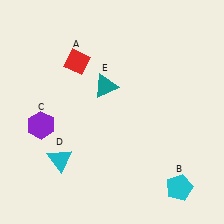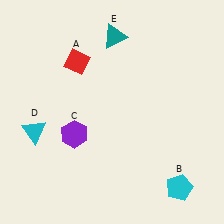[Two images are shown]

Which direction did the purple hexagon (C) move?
The purple hexagon (C) moved right.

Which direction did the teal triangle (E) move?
The teal triangle (E) moved up.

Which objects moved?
The objects that moved are: the purple hexagon (C), the cyan triangle (D), the teal triangle (E).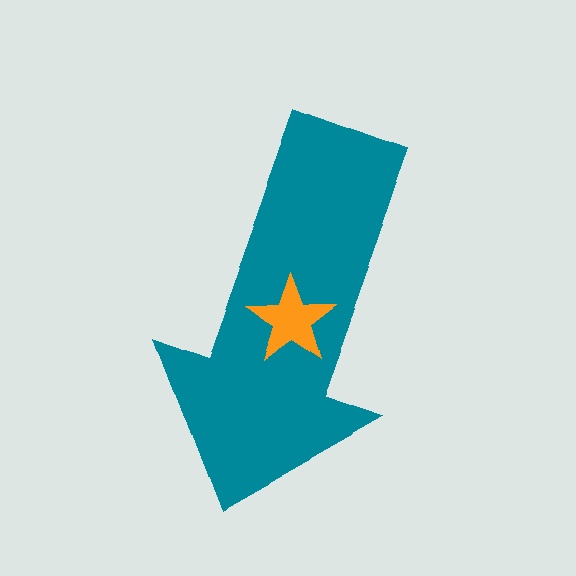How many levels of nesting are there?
2.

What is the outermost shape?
The teal arrow.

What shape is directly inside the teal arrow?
The orange star.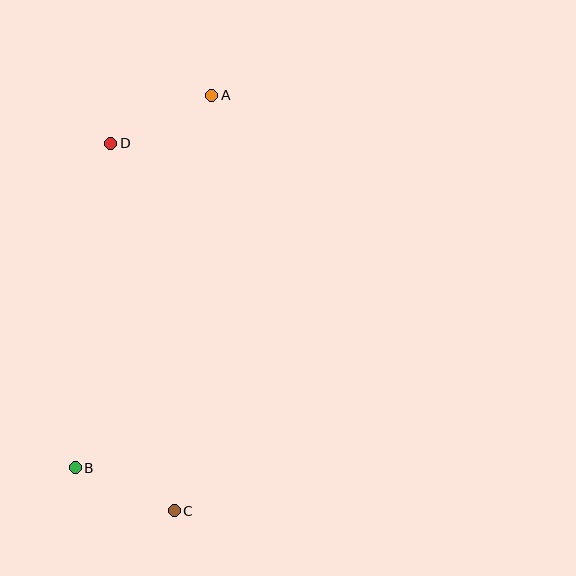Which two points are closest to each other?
Points B and C are closest to each other.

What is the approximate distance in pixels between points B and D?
The distance between B and D is approximately 326 pixels.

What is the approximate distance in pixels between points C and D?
The distance between C and D is approximately 373 pixels.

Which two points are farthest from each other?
Points A and C are farthest from each other.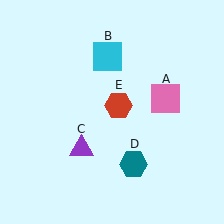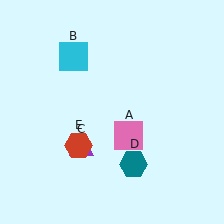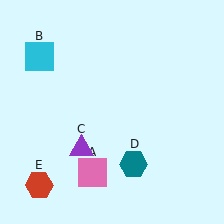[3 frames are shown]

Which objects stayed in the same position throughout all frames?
Purple triangle (object C) and teal hexagon (object D) remained stationary.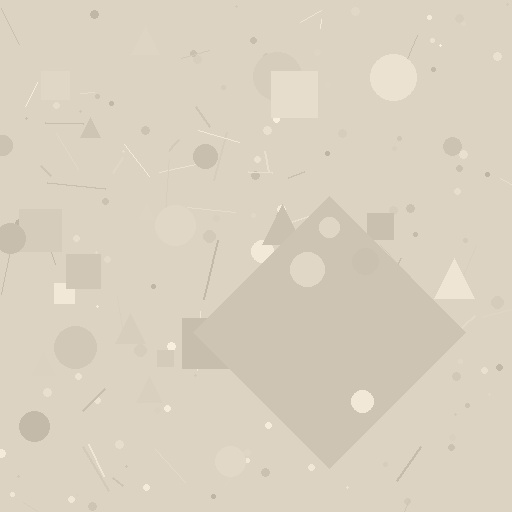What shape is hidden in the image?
A diamond is hidden in the image.